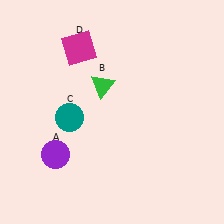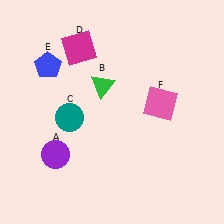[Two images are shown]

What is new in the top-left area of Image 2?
A blue pentagon (E) was added in the top-left area of Image 2.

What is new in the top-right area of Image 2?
A pink square (F) was added in the top-right area of Image 2.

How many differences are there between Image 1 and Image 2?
There are 2 differences between the two images.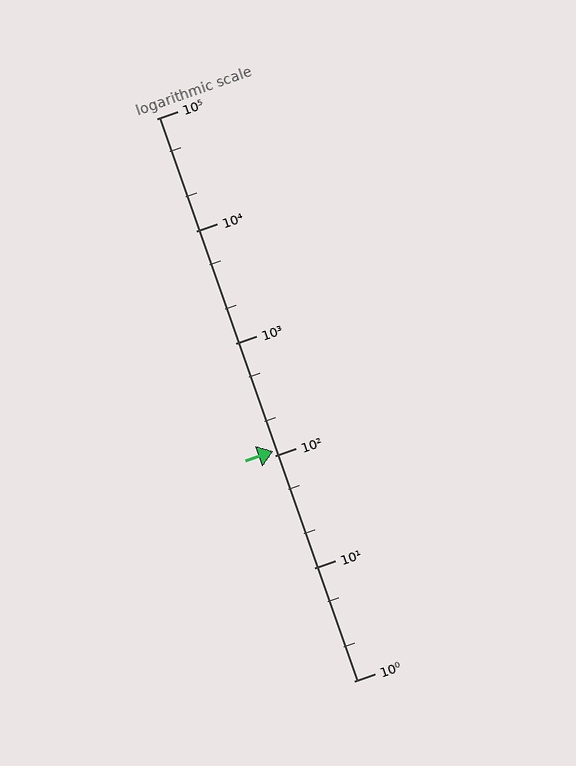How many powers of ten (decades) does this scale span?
The scale spans 5 decades, from 1 to 100000.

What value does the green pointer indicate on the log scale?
The pointer indicates approximately 110.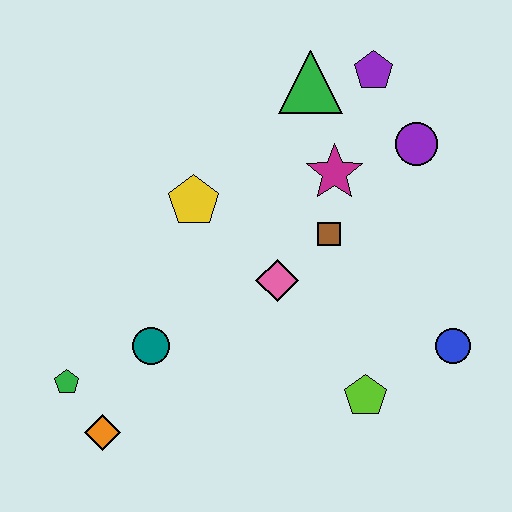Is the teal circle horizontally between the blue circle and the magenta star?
No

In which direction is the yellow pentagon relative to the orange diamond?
The yellow pentagon is above the orange diamond.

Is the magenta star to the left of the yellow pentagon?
No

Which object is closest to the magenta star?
The brown square is closest to the magenta star.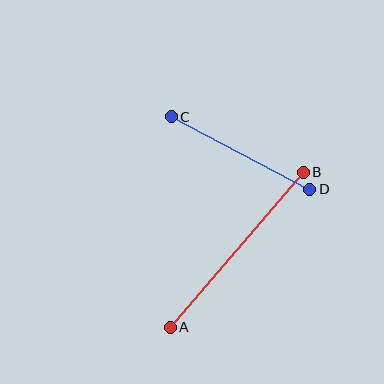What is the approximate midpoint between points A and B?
The midpoint is at approximately (237, 250) pixels.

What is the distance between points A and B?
The distance is approximately 204 pixels.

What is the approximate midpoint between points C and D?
The midpoint is at approximately (240, 153) pixels.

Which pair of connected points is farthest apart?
Points A and B are farthest apart.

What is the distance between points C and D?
The distance is approximately 156 pixels.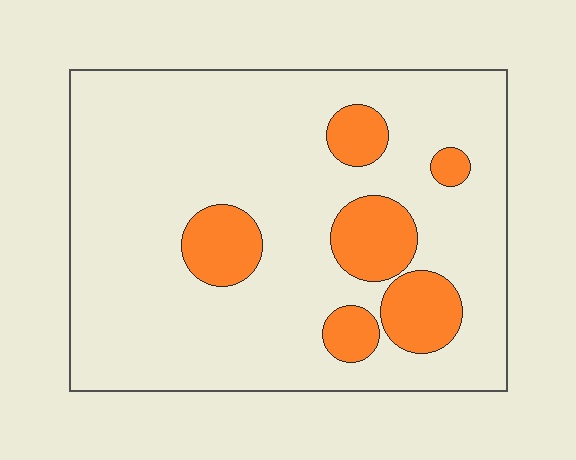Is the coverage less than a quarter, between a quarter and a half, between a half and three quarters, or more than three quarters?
Less than a quarter.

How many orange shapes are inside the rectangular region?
6.